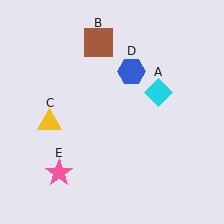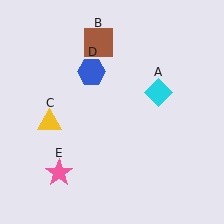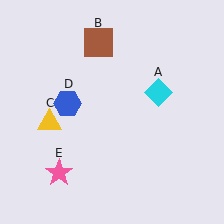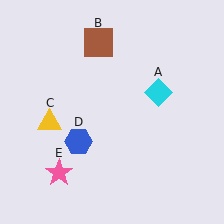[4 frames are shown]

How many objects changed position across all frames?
1 object changed position: blue hexagon (object D).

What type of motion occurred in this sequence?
The blue hexagon (object D) rotated counterclockwise around the center of the scene.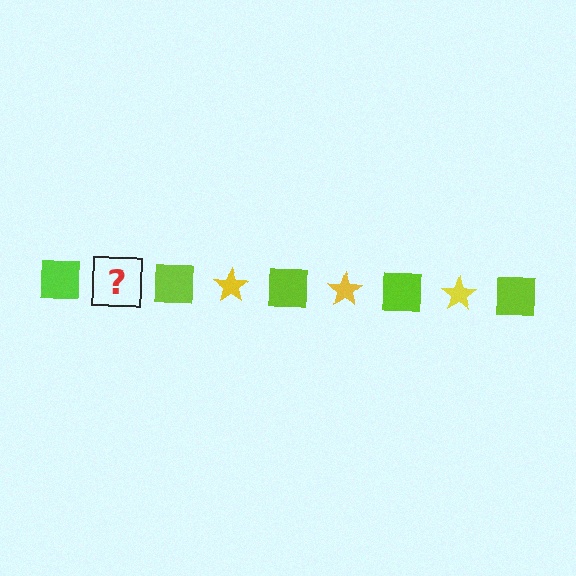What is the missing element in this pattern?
The missing element is a yellow star.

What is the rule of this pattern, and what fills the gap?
The rule is that the pattern alternates between lime square and yellow star. The gap should be filled with a yellow star.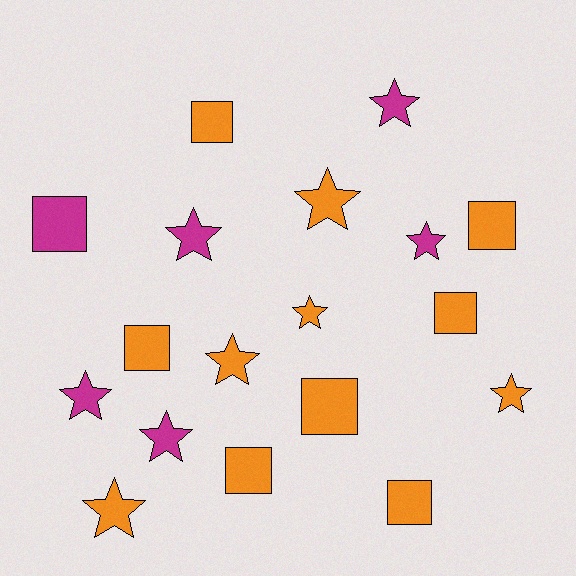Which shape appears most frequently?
Star, with 10 objects.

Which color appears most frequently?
Orange, with 12 objects.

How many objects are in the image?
There are 18 objects.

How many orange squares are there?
There are 7 orange squares.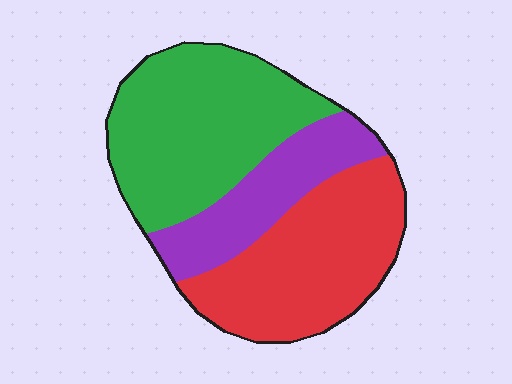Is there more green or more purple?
Green.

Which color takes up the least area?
Purple, at roughly 20%.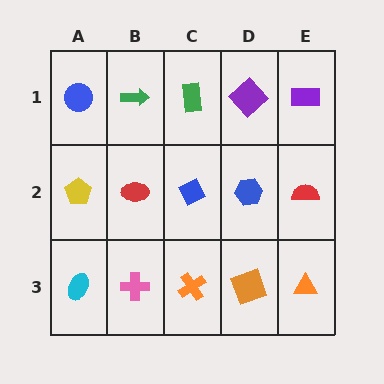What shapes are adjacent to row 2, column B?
A green arrow (row 1, column B), a pink cross (row 3, column B), a yellow pentagon (row 2, column A), a blue diamond (row 2, column C).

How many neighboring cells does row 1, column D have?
3.